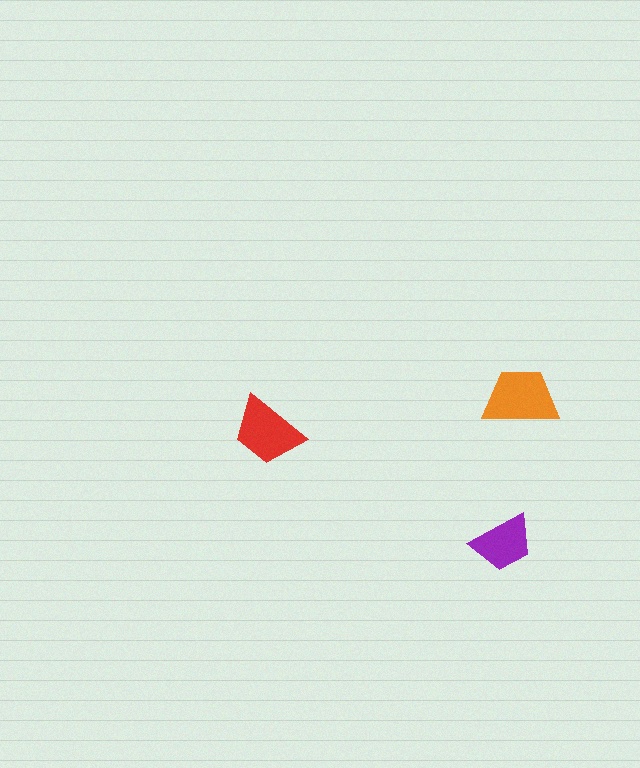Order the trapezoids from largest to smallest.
the orange one, the red one, the purple one.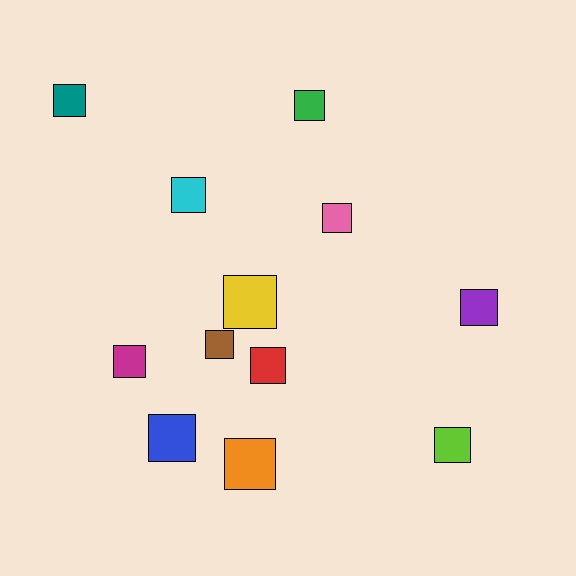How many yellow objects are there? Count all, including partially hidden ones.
There is 1 yellow object.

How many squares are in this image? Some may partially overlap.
There are 12 squares.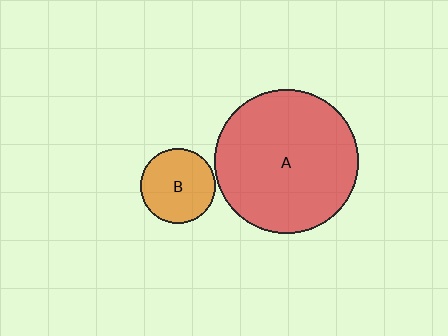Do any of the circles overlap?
No, none of the circles overlap.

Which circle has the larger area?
Circle A (red).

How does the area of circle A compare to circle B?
Approximately 3.7 times.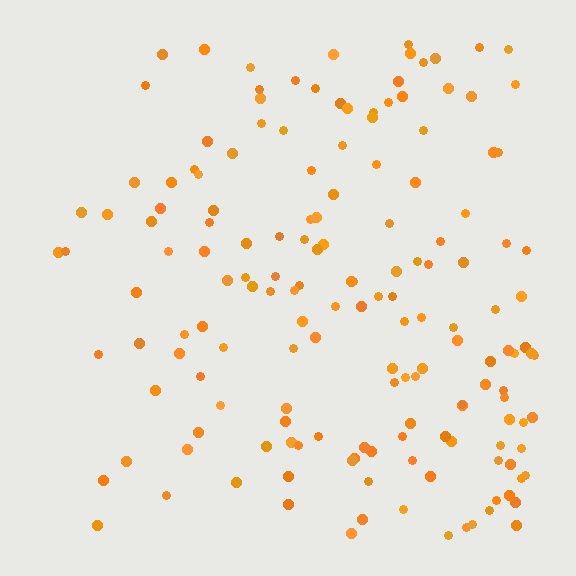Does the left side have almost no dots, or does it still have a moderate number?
Still a moderate number, just noticeably fewer than the right.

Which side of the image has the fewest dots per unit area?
The left.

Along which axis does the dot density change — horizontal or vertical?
Horizontal.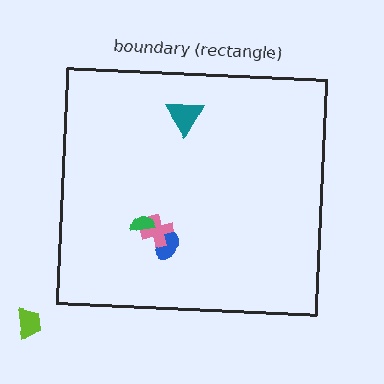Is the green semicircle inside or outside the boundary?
Inside.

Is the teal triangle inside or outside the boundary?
Inside.